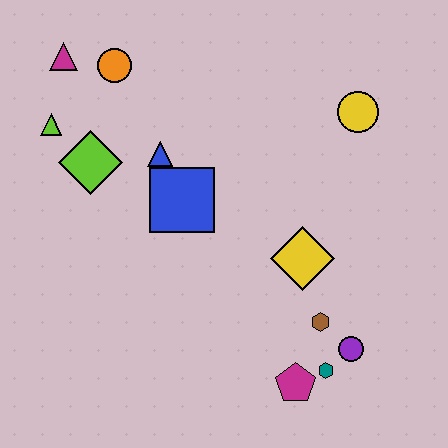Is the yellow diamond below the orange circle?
Yes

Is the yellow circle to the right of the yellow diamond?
Yes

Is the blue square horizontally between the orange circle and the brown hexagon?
Yes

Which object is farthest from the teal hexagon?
The magenta triangle is farthest from the teal hexagon.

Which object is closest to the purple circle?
The teal hexagon is closest to the purple circle.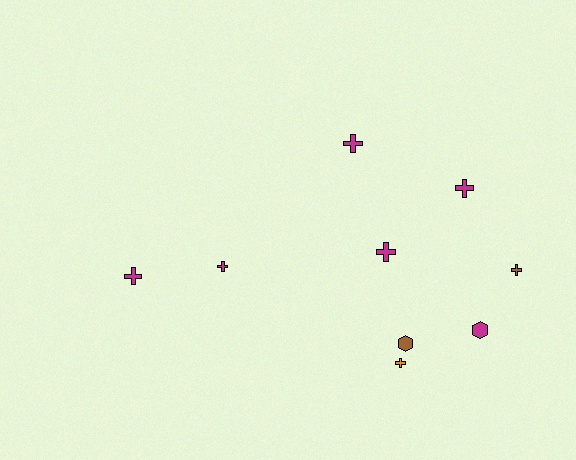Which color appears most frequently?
Magenta, with 6 objects.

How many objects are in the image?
There are 9 objects.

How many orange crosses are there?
There is 1 orange cross.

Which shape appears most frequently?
Cross, with 7 objects.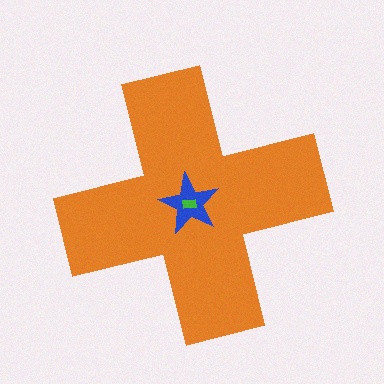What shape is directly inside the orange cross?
The blue star.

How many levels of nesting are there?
3.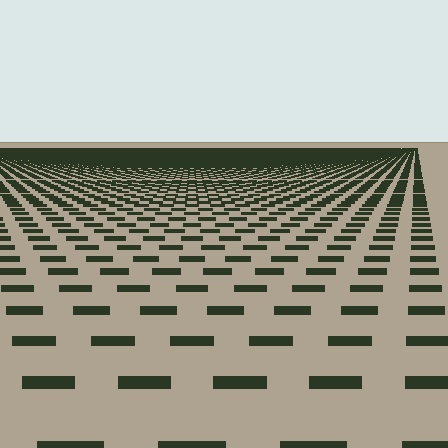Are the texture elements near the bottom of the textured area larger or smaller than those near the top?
Larger. Near the bottom, elements are closer to the viewer and appear at a bigger on-screen size.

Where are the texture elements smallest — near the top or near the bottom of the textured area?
Near the top.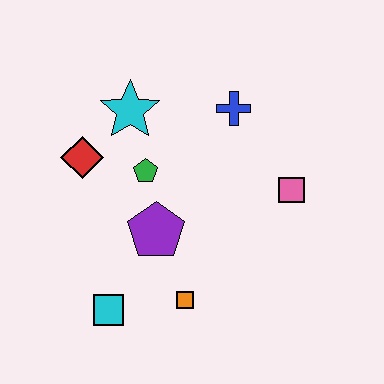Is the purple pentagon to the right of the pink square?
No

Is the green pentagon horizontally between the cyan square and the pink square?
Yes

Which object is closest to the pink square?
The blue cross is closest to the pink square.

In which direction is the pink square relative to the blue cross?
The pink square is below the blue cross.